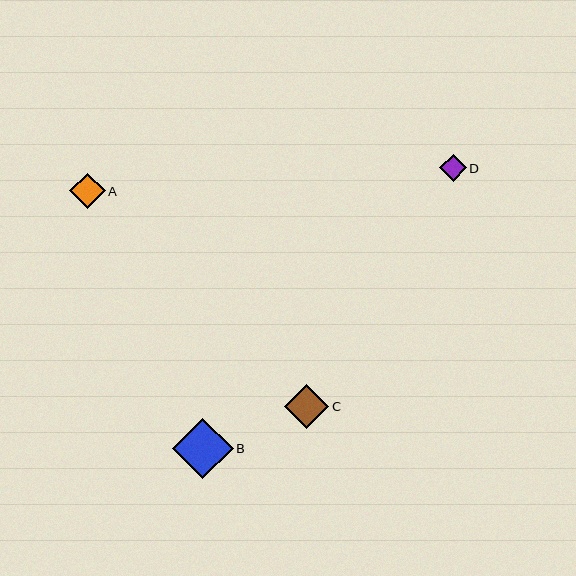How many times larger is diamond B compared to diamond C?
Diamond B is approximately 1.4 times the size of diamond C.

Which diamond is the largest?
Diamond B is the largest with a size of approximately 60 pixels.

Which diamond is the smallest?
Diamond D is the smallest with a size of approximately 26 pixels.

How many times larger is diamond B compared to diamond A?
Diamond B is approximately 1.7 times the size of diamond A.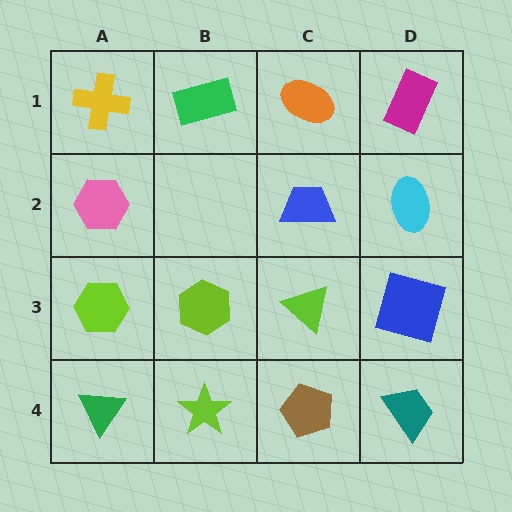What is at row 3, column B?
A lime hexagon.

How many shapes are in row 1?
4 shapes.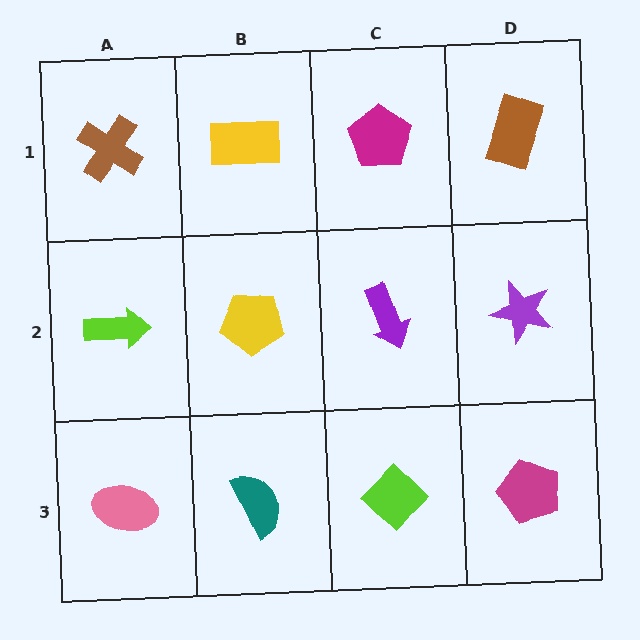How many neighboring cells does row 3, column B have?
3.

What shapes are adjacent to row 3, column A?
A lime arrow (row 2, column A), a teal semicircle (row 3, column B).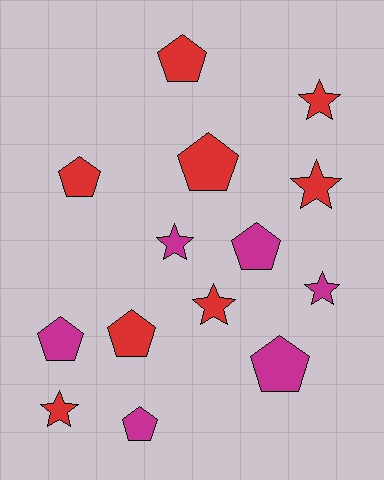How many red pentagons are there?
There are 4 red pentagons.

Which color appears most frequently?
Red, with 8 objects.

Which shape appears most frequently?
Pentagon, with 8 objects.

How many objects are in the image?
There are 14 objects.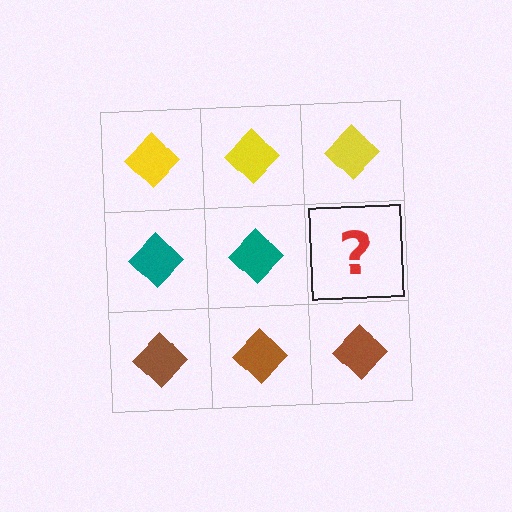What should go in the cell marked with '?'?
The missing cell should contain a teal diamond.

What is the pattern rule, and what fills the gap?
The rule is that each row has a consistent color. The gap should be filled with a teal diamond.